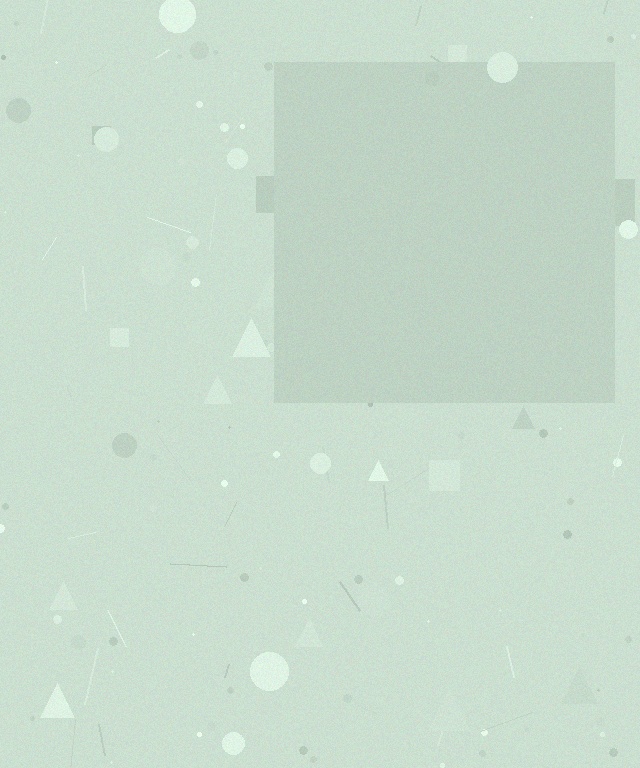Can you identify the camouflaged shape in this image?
The camouflaged shape is a square.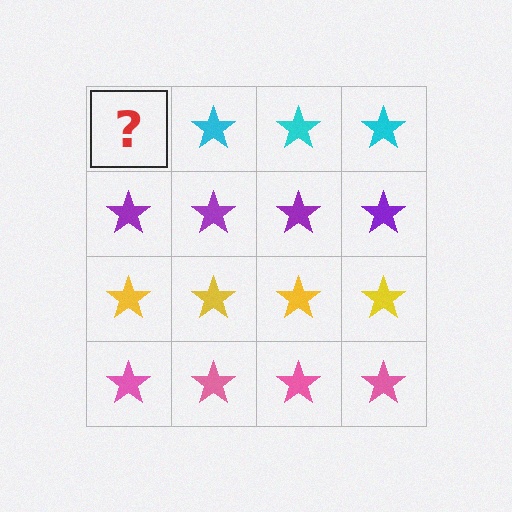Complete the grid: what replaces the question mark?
The question mark should be replaced with a cyan star.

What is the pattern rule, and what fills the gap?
The rule is that each row has a consistent color. The gap should be filled with a cyan star.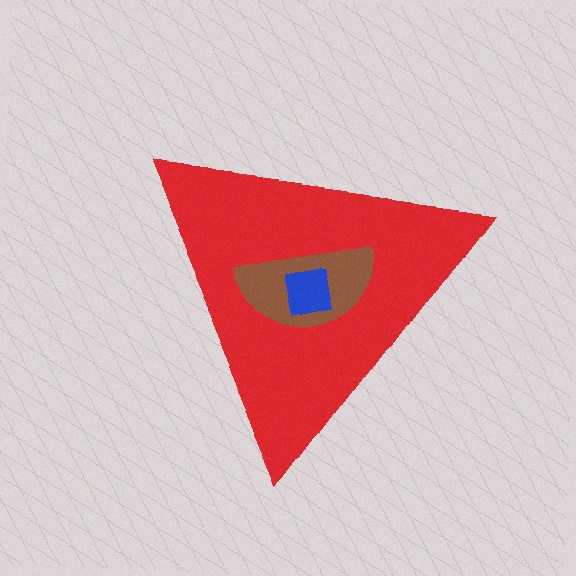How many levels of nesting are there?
3.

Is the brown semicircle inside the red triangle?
Yes.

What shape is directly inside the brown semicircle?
The blue square.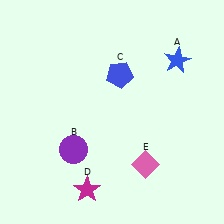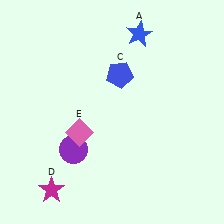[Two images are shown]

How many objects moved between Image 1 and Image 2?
3 objects moved between the two images.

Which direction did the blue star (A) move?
The blue star (A) moved left.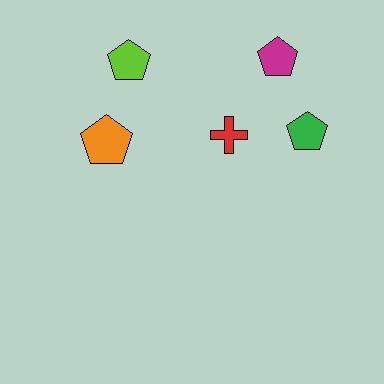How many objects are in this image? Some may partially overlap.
There are 5 objects.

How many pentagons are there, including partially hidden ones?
There are 4 pentagons.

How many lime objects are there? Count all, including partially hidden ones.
There is 1 lime object.